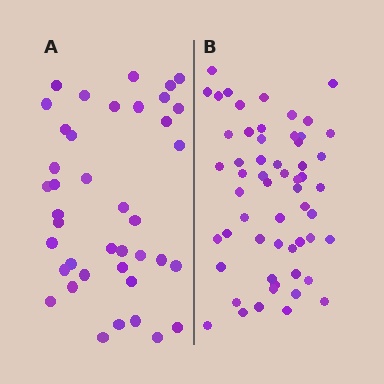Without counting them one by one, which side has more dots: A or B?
Region B (the right region) has more dots.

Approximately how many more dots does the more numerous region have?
Region B has approximately 15 more dots than region A.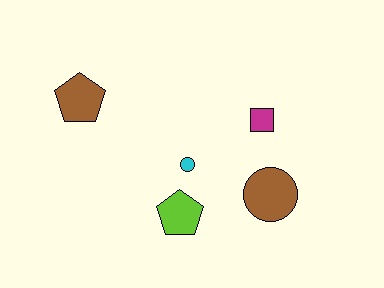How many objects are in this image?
There are 5 objects.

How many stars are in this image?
There are no stars.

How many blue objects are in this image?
There are no blue objects.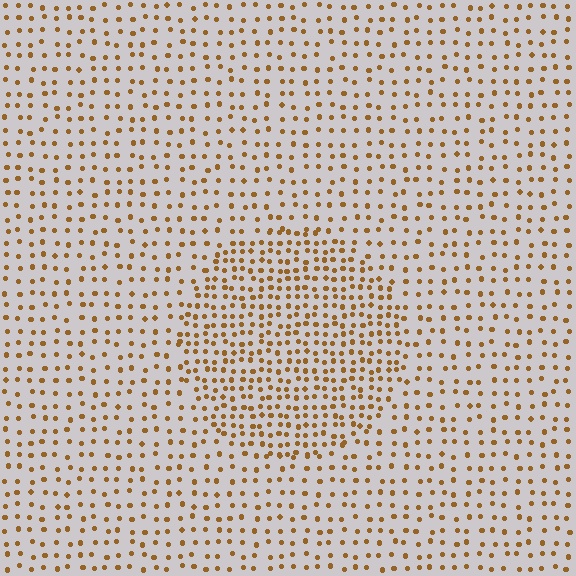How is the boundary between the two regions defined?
The boundary is defined by a change in element density (approximately 1.9x ratio). All elements are the same color, size, and shape.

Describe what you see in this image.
The image contains small brown elements arranged at two different densities. A circle-shaped region is visible where the elements are more densely packed than the surrounding area.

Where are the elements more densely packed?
The elements are more densely packed inside the circle boundary.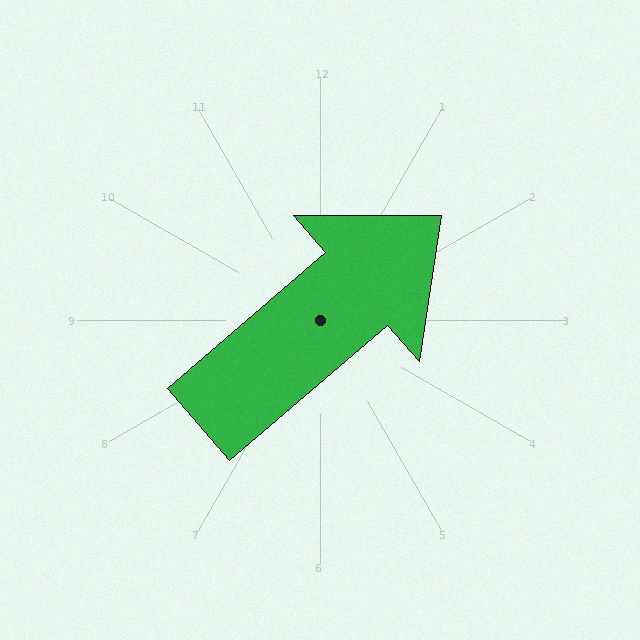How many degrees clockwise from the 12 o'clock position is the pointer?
Approximately 49 degrees.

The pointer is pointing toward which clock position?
Roughly 2 o'clock.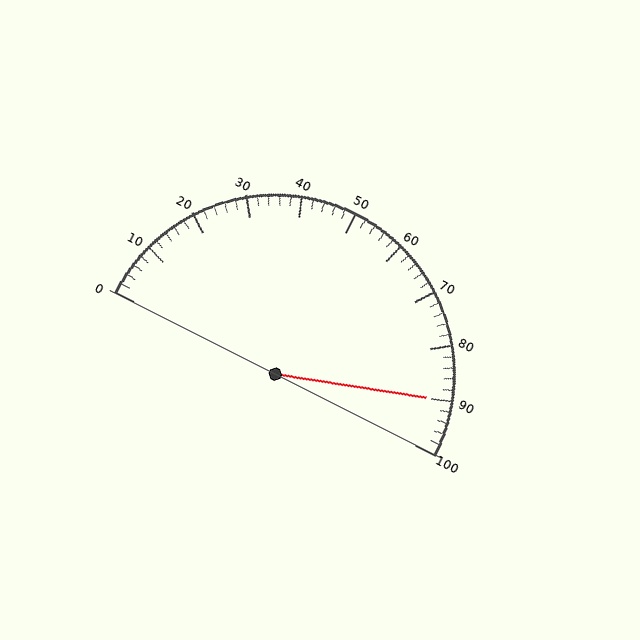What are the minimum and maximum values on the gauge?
The gauge ranges from 0 to 100.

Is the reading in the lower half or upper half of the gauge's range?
The reading is in the upper half of the range (0 to 100).